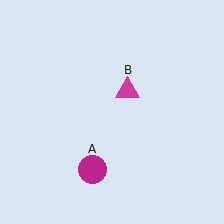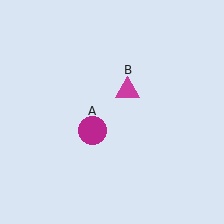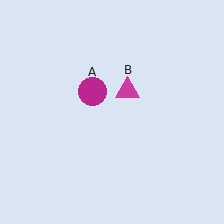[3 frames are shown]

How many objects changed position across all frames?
1 object changed position: magenta circle (object A).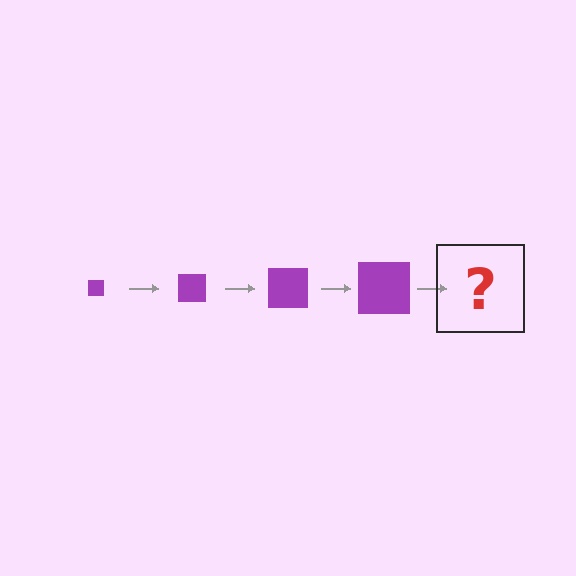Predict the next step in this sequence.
The next step is a purple square, larger than the previous one.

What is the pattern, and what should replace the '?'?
The pattern is that the square gets progressively larger each step. The '?' should be a purple square, larger than the previous one.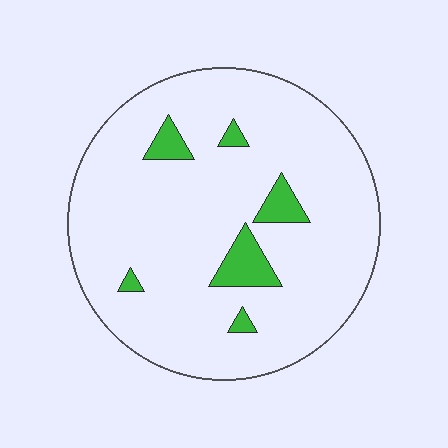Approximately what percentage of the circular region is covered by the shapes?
Approximately 10%.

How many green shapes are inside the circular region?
6.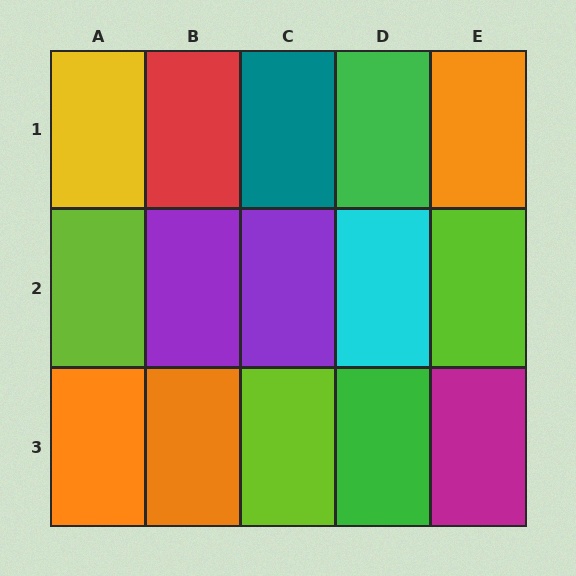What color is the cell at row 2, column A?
Lime.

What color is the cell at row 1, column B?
Red.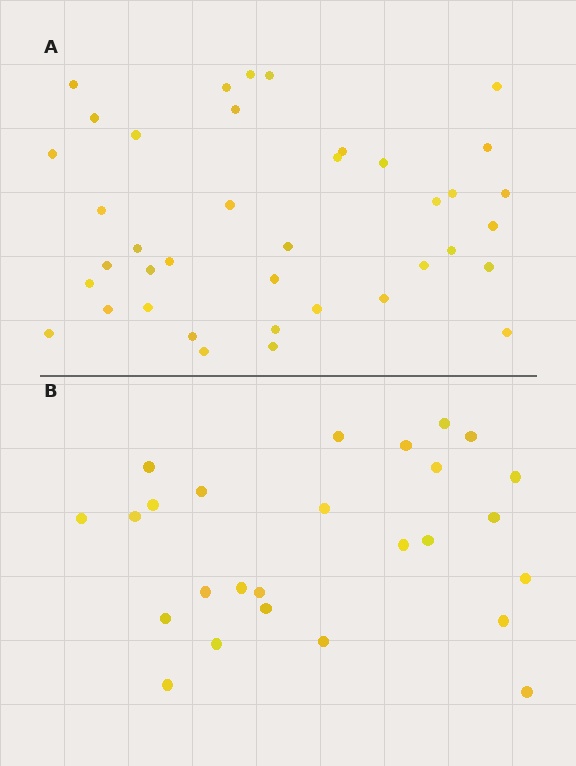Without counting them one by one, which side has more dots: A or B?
Region A (the top region) has more dots.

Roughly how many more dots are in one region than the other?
Region A has approximately 15 more dots than region B.